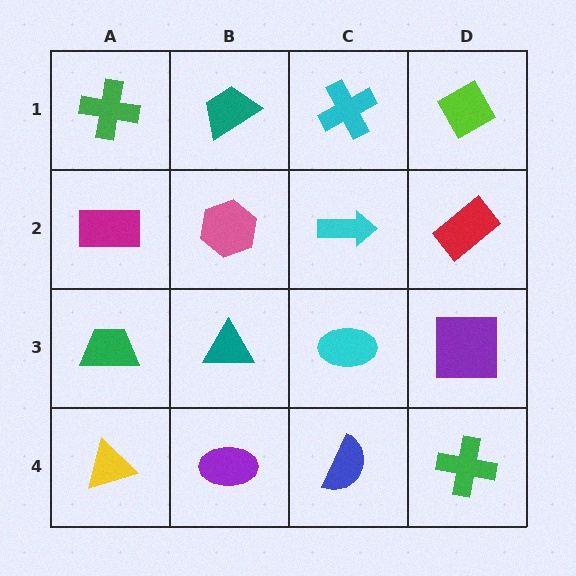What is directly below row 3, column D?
A green cross.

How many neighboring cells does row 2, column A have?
3.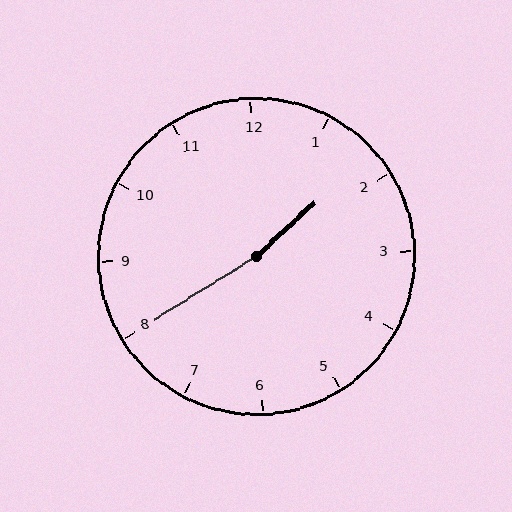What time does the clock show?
1:40.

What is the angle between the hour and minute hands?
Approximately 170 degrees.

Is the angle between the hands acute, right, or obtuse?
It is obtuse.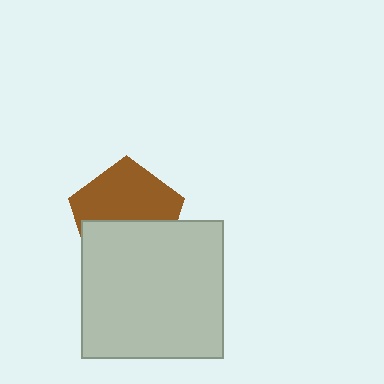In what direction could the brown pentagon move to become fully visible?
The brown pentagon could move up. That would shift it out from behind the light gray rectangle entirely.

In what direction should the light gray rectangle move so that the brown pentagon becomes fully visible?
The light gray rectangle should move down. That is the shortest direction to clear the overlap and leave the brown pentagon fully visible.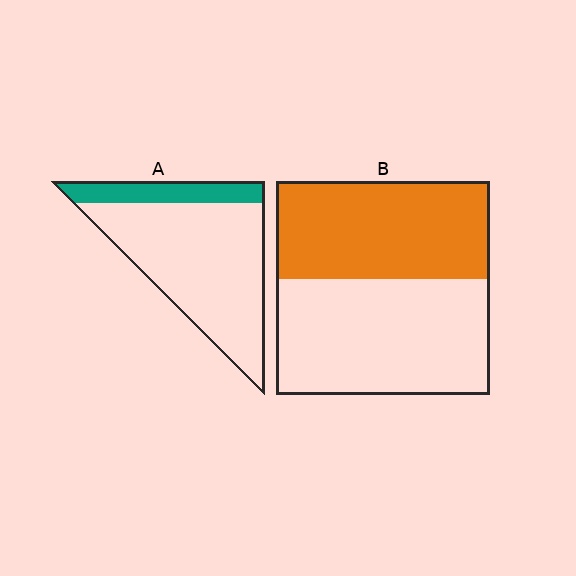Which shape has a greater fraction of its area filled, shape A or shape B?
Shape B.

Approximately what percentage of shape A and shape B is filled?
A is approximately 20% and B is approximately 45%.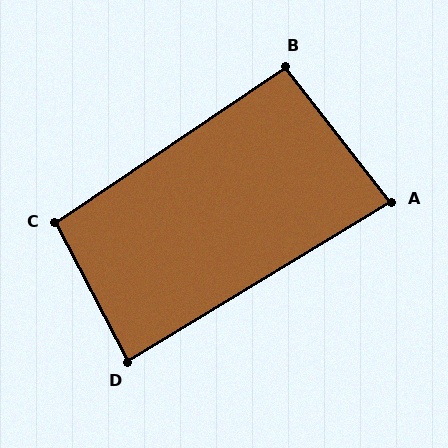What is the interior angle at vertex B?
Approximately 94 degrees (approximately right).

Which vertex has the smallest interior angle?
A, at approximately 83 degrees.